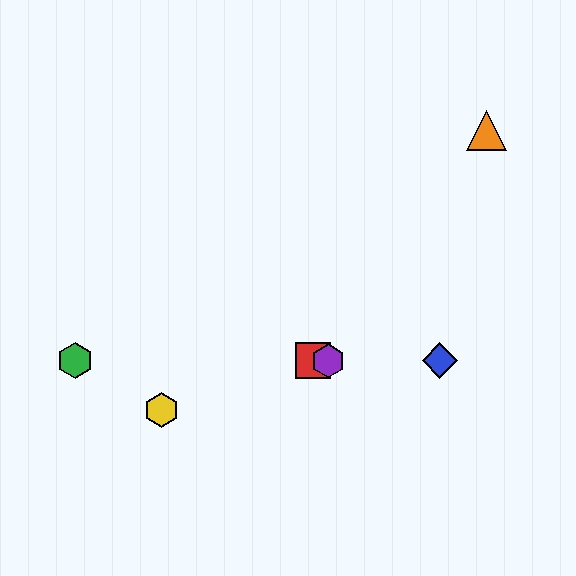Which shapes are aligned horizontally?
The red square, the blue diamond, the green hexagon, the purple hexagon are aligned horizontally.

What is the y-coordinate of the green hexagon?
The green hexagon is at y≈361.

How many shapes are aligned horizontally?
4 shapes (the red square, the blue diamond, the green hexagon, the purple hexagon) are aligned horizontally.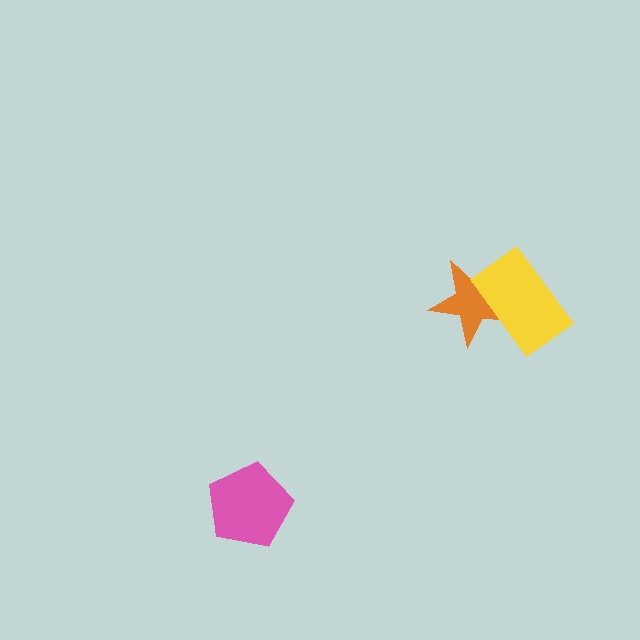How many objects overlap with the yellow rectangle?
1 object overlaps with the yellow rectangle.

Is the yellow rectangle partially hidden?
No, no other shape covers it.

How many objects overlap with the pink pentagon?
0 objects overlap with the pink pentagon.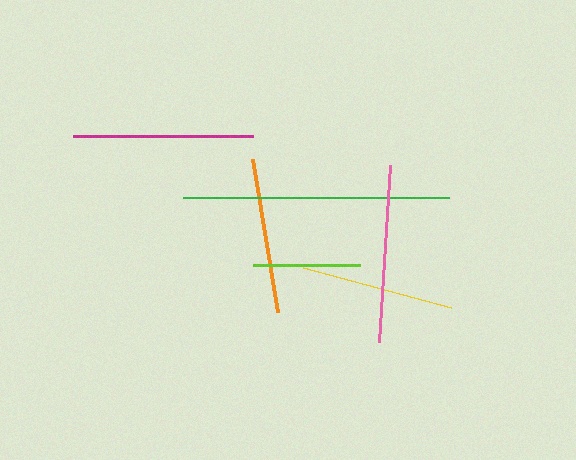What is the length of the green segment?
The green segment is approximately 266 pixels long.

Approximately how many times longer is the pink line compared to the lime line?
The pink line is approximately 1.7 times the length of the lime line.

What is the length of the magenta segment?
The magenta segment is approximately 180 pixels long.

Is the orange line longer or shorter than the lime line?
The orange line is longer than the lime line.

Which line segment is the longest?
The green line is the longest at approximately 266 pixels.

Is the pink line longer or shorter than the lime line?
The pink line is longer than the lime line.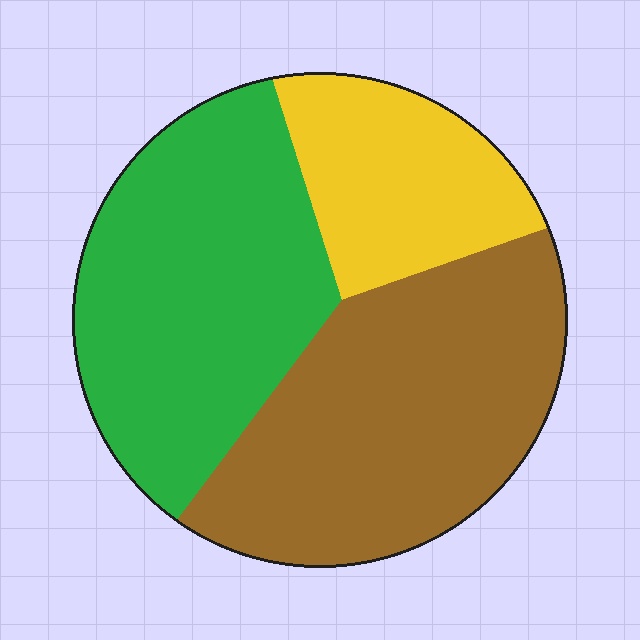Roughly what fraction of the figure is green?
Green covers 39% of the figure.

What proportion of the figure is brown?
Brown covers roughly 40% of the figure.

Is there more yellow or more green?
Green.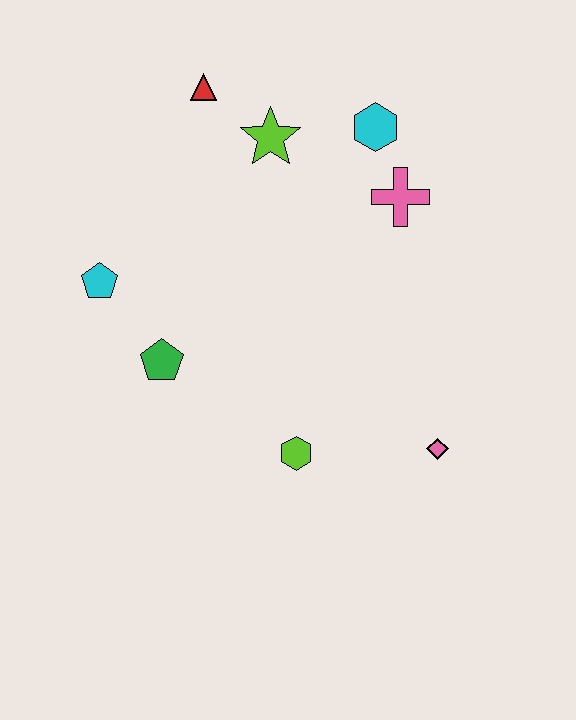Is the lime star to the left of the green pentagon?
No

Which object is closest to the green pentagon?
The cyan pentagon is closest to the green pentagon.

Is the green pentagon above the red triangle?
No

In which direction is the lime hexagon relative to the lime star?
The lime hexagon is below the lime star.